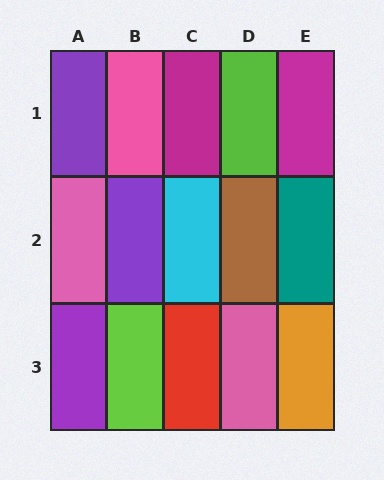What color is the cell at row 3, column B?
Lime.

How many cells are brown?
1 cell is brown.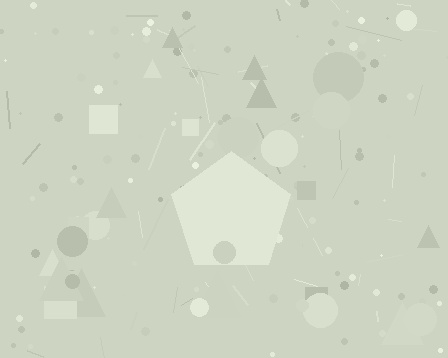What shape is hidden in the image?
A pentagon is hidden in the image.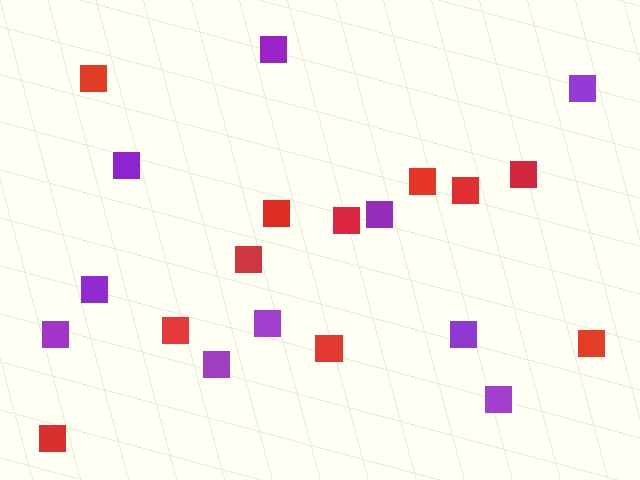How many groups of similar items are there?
There are 2 groups: one group of purple squares (10) and one group of red squares (11).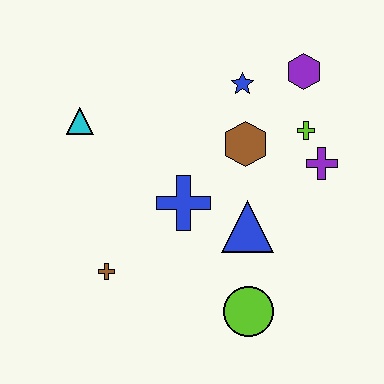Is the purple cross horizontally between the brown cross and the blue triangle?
No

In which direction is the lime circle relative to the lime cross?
The lime circle is below the lime cross.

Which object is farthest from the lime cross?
The brown cross is farthest from the lime cross.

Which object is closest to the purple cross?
The lime cross is closest to the purple cross.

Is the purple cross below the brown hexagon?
Yes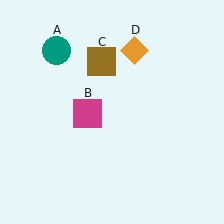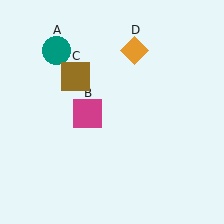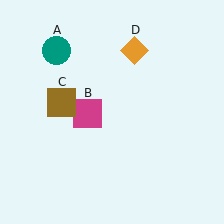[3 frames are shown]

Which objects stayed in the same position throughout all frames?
Teal circle (object A) and magenta square (object B) and orange diamond (object D) remained stationary.